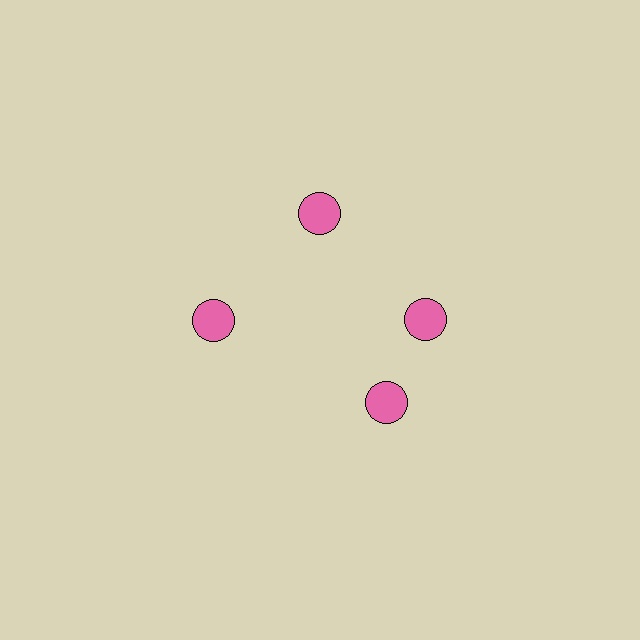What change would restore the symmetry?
The symmetry would be restored by rotating it back into even spacing with its neighbors so that all 4 circles sit at equal angles and equal distance from the center.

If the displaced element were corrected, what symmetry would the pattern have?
It would have 4-fold rotational symmetry — the pattern would map onto itself every 90 degrees.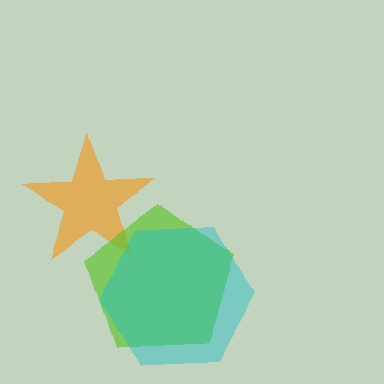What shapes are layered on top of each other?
The layered shapes are: an orange star, a lime pentagon, a cyan hexagon.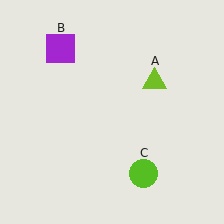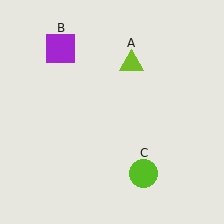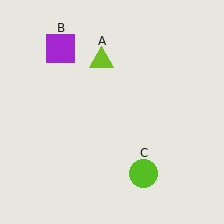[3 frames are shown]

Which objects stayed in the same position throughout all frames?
Purple square (object B) and lime circle (object C) remained stationary.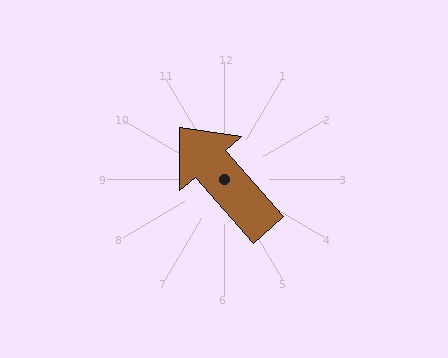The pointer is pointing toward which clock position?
Roughly 11 o'clock.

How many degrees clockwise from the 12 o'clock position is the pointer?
Approximately 319 degrees.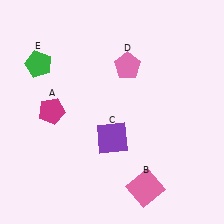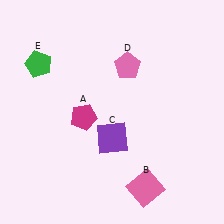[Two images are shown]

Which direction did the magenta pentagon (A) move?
The magenta pentagon (A) moved right.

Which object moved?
The magenta pentagon (A) moved right.